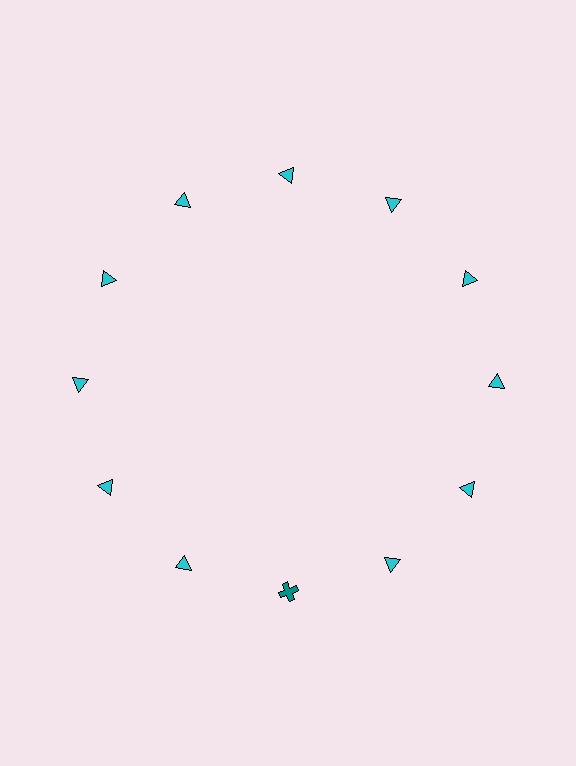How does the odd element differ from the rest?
It differs in both color (teal instead of cyan) and shape (cross instead of triangle).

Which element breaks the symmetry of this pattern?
The teal cross at roughly the 6 o'clock position breaks the symmetry. All other shapes are cyan triangles.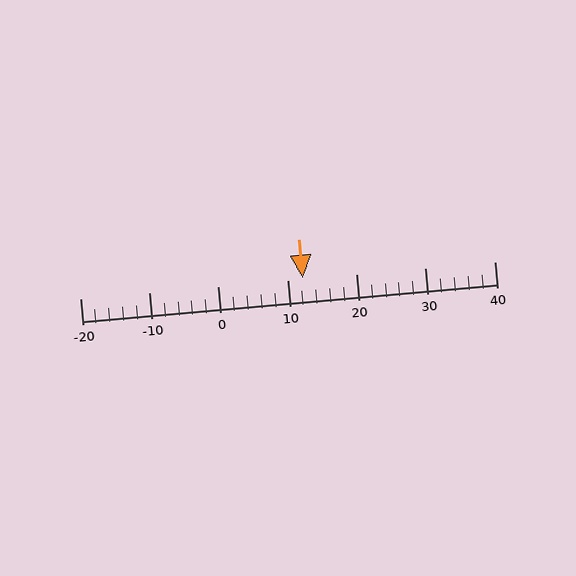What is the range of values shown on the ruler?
The ruler shows values from -20 to 40.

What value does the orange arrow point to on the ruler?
The orange arrow points to approximately 12.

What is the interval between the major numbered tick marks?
The major tick marks are spaced 10 units apart.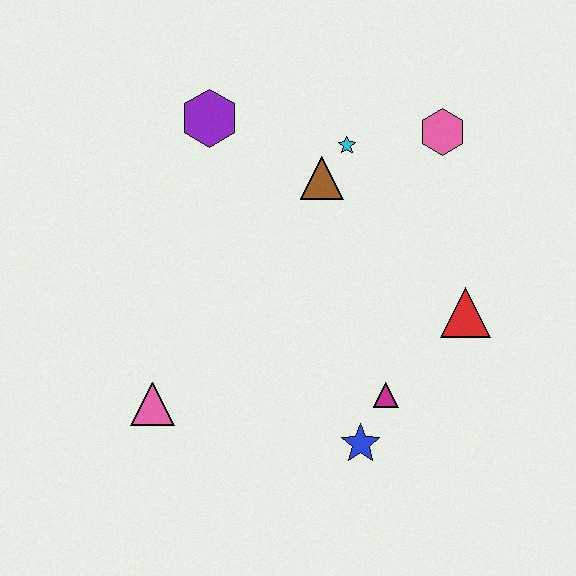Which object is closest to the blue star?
The magenta triangle is closest to the blue star.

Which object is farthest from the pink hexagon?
The pink triangle is farthest from the pink hexagon.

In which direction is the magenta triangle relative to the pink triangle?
The magenta triangle is to the right of the pink triangle.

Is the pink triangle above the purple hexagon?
No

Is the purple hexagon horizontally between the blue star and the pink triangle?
Yes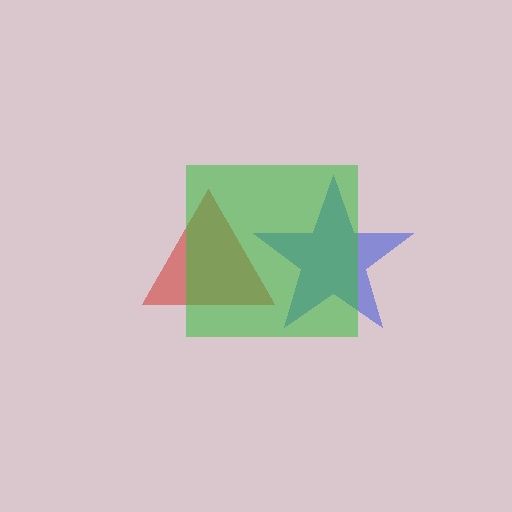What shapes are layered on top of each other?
The layered shapes are: a blue star, a red triangle, a green square.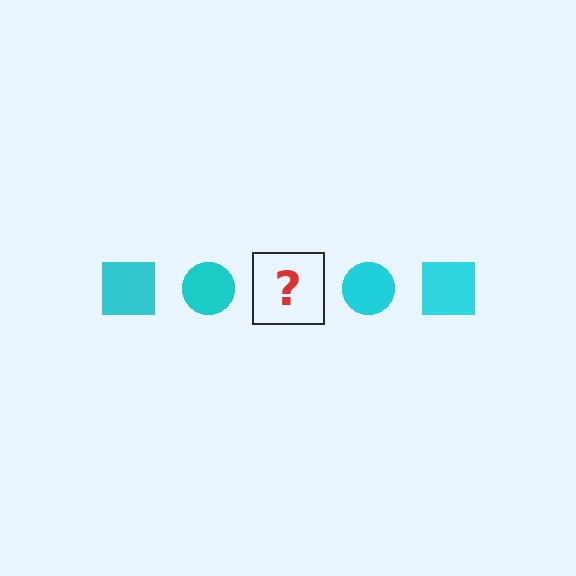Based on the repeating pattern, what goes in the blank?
The blank should be a cyan square.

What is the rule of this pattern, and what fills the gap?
The rule is that the pattern cycles through square, circle shapes in cyan. The gap should be filled with a cyan square.